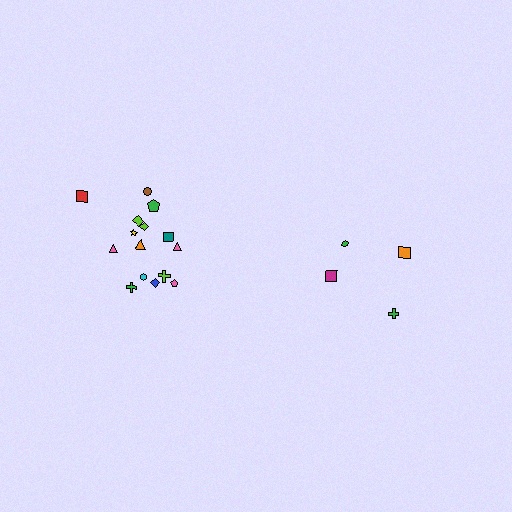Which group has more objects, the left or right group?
The left group.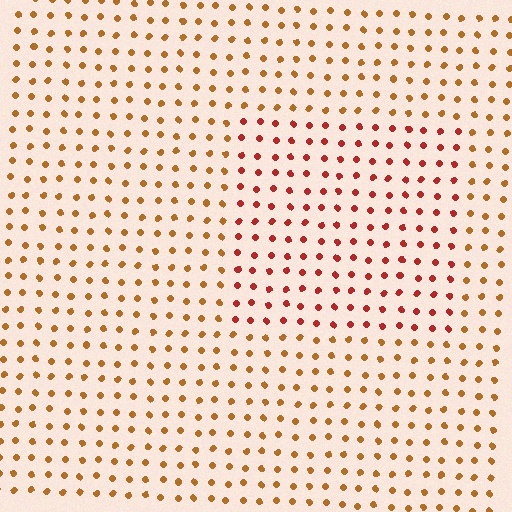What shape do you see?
I see a rectangle.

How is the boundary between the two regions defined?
The boundary is defined purely by a slight shift in hue (about 31 degrees). Spacing, size, and orientation are identical on both sides.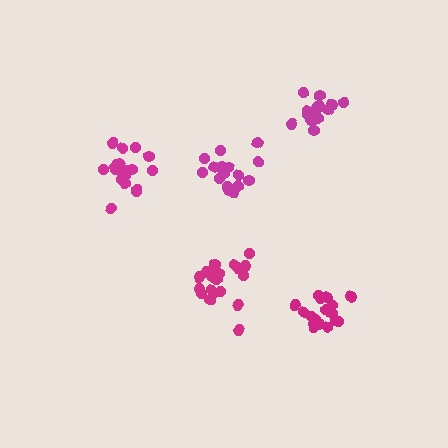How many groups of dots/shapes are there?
There are 5 groups.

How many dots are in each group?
Group 1: 18 dots, Group 2: 20 dots, Group 3: 16 dots, Group 4: 20 dots, Group 5: 17 dots (91 total).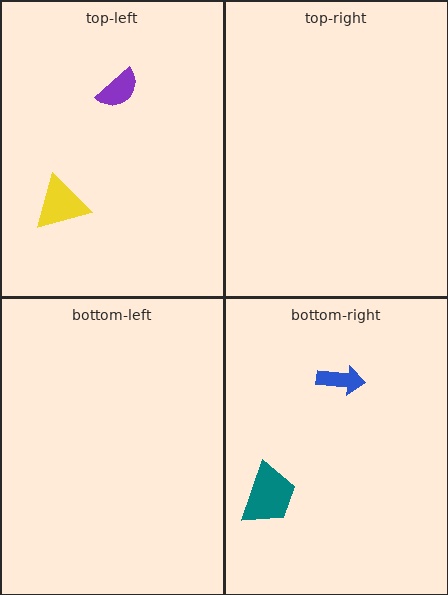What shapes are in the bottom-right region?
The blue arrow, the teal trapezoid.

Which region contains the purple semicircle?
The top-left region.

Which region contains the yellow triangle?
The top-left region.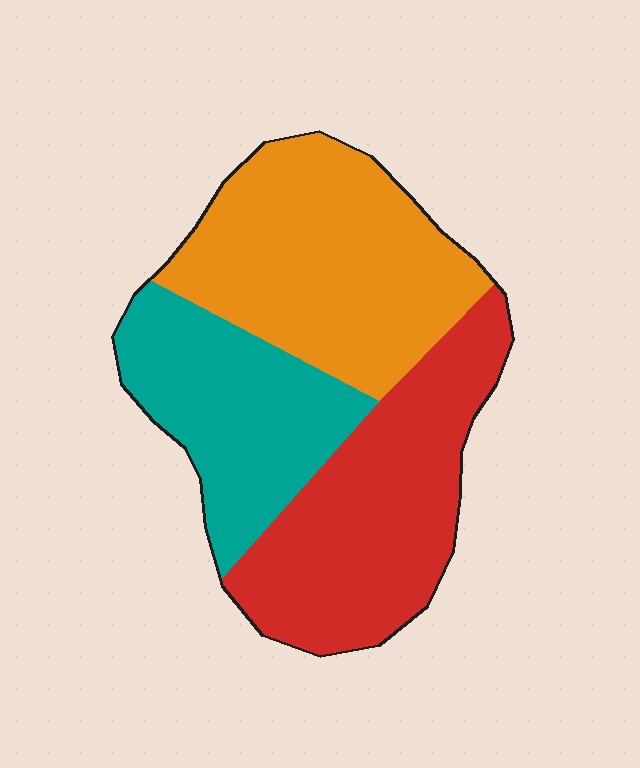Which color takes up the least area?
Teal, at roughly 25%.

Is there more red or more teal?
Red.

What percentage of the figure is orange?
Orange covers 38% of the figure.